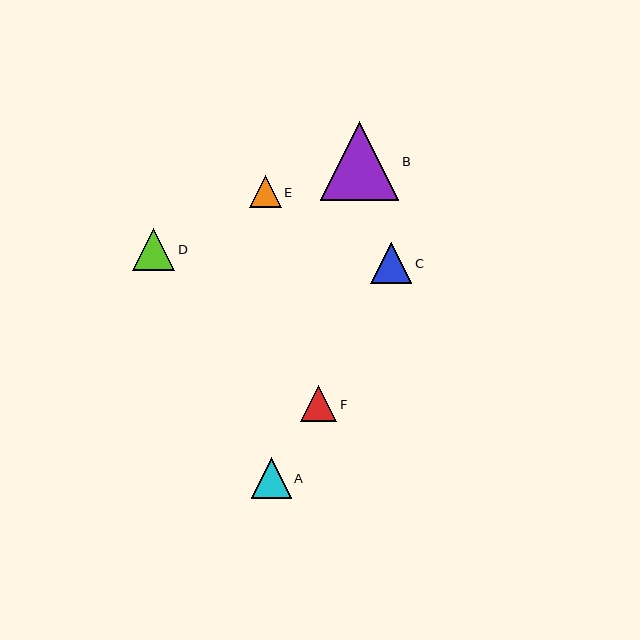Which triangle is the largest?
Triangle B is the largest with a size of approximately 79 pixels.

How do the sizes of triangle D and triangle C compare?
Triangle D and triangle C are approximately the same size.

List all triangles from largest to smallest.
From largest to smallest: B, D, C, A, F, E.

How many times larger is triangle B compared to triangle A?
Triangle B is approximately 2.0 times the size of triangle A.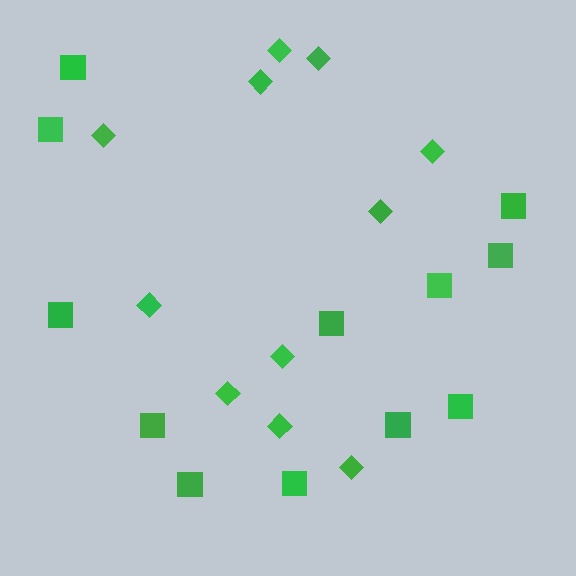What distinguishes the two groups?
There are 2 groups: one group of squares (12) and one group of diamonds (11).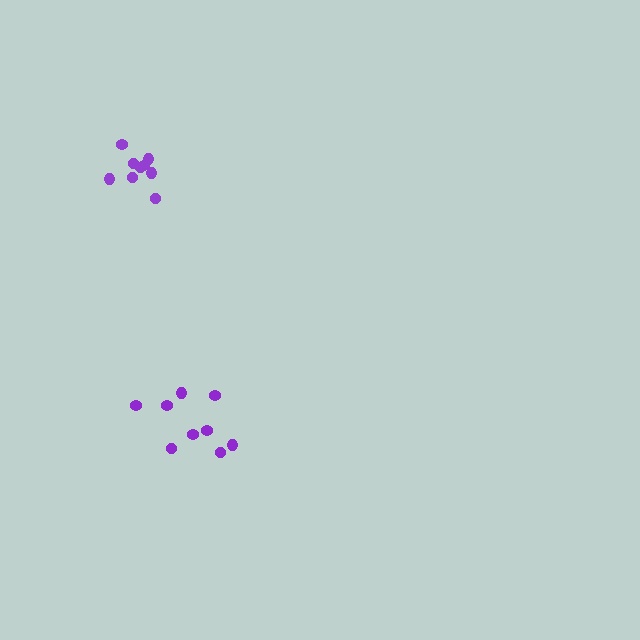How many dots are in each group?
Group 1: 9 dots, Group 2: 9 dots (18 total).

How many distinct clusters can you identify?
There are 2 distinct clusters.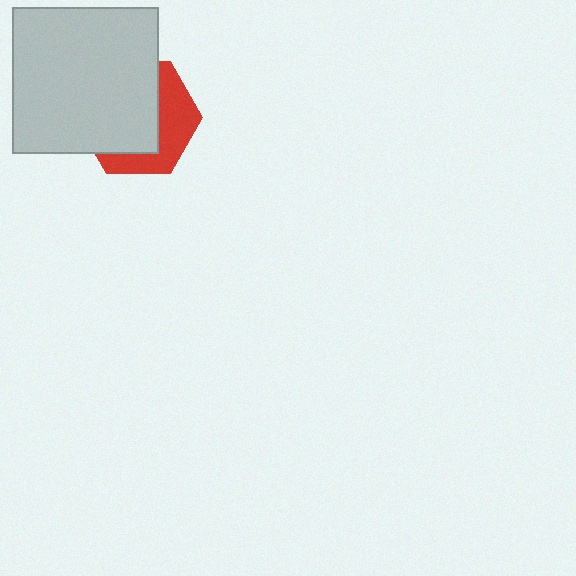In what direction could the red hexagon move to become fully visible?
The red hexagon could move toward the lower-right. That would shift it out from behind the light gray square entirely.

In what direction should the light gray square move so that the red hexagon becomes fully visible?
The light gray square should move toward the upper-left. That is the shortest direction to clear the overlap and leave the red hexagon fully visible.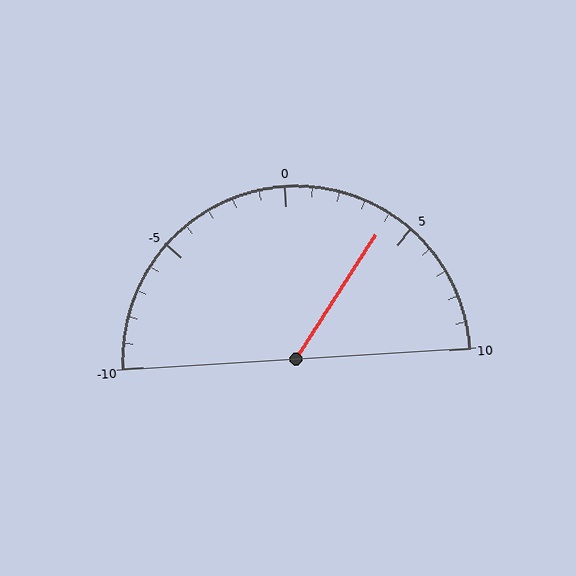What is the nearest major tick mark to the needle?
The nearest major tick mark is 5.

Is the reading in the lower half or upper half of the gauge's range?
The reading is in the upper half of the range (-10 to 10).